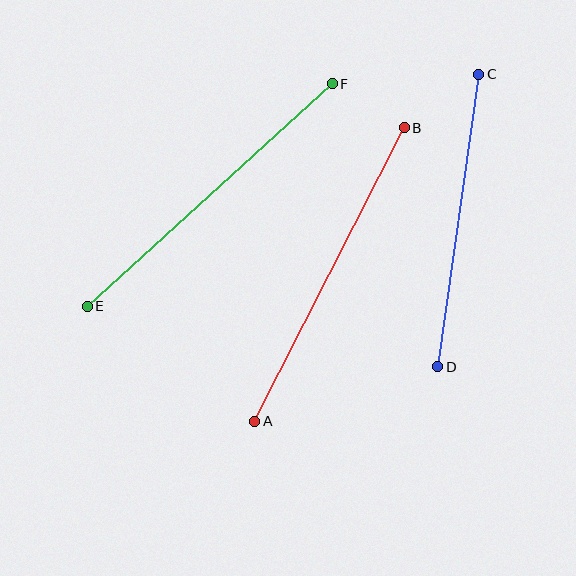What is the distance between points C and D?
The distance is approximately 296 pixels.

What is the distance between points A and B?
The distance is approximately 329 pixels.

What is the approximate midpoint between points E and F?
The midpoint is at approximately (210, 195) pixels.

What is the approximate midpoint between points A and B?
The midpoint is at approximately (330, 275) pixels.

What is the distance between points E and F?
The distance is approximately 331 pixels.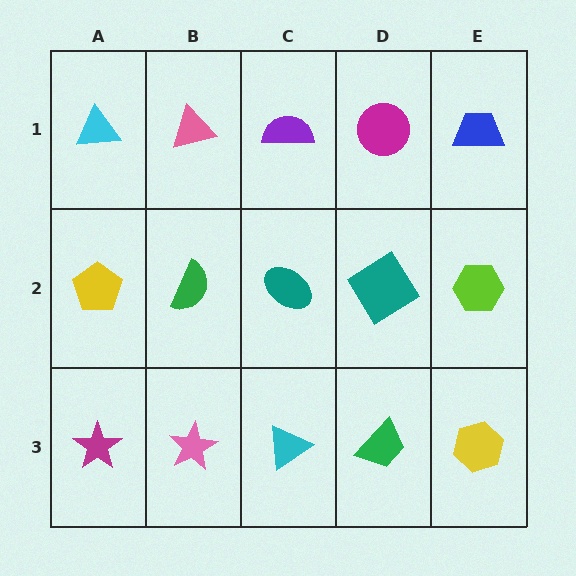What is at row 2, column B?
A green semicircle.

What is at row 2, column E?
A lime hexagon.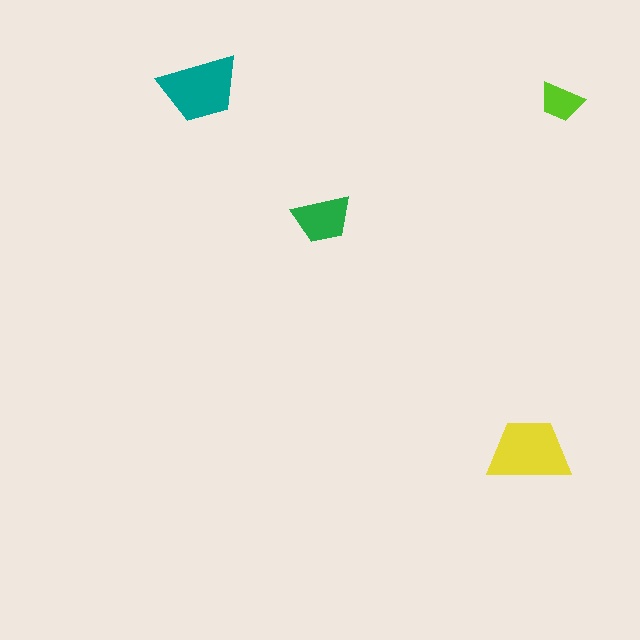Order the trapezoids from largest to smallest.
the yellow one, the teal one, the green one, the lime one.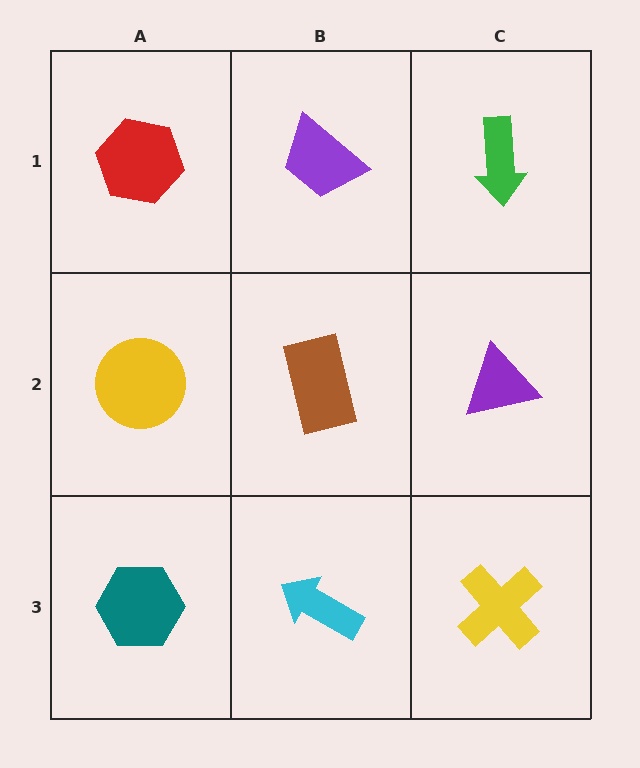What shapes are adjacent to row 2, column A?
A red hexagon (row 1, column A), a teal hexagon (row 3, column A), a brown rectangle (row 2, column B).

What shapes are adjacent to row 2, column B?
A purple trapezoid (row 1, column B), a cyan arrow (row 3, column B), a yellow circle (row 2, column A), a purple triangle (row 2, column C).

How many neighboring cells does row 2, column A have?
3.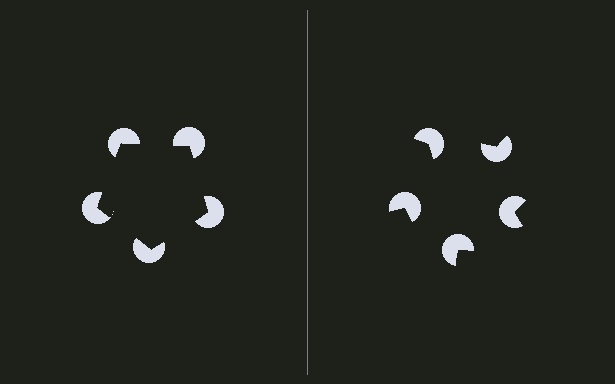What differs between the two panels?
The pac-man discs are positioned identically on both sides; only the wedge orientations differ. On the left they align to a pentagon; on the right they are misaligned.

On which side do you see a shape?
An illusory pentagon appears on the left side. On the right side the wedge cuts are rotated, so no coherent shape forms.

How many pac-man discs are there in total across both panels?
10 — 5 on each side.